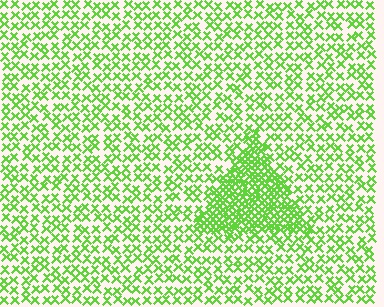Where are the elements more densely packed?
The elements are more densely packed inside the triangle boundary.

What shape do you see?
I see a triangle.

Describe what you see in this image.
The image contains small lime elements arranged at two different densities. A triangle-shaped region is visible where the elements are more densely packed than the surrounding area.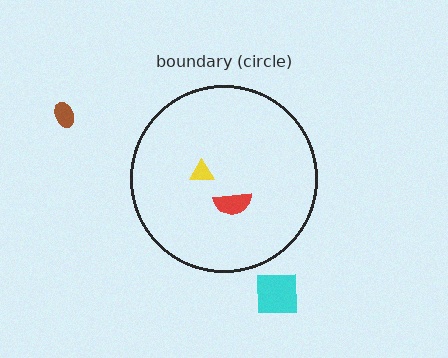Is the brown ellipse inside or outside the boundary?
Outside.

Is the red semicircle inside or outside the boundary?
Inside.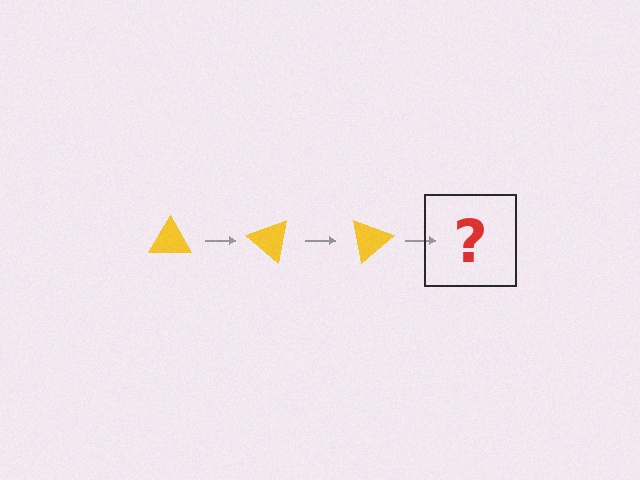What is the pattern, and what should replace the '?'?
The pattern is that the triangle rotates 40 degrees each step. The '?' should be a yellow triangle rotated 120 degrees.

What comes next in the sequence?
The next element should be a yellow triangle rotated 120 degrees.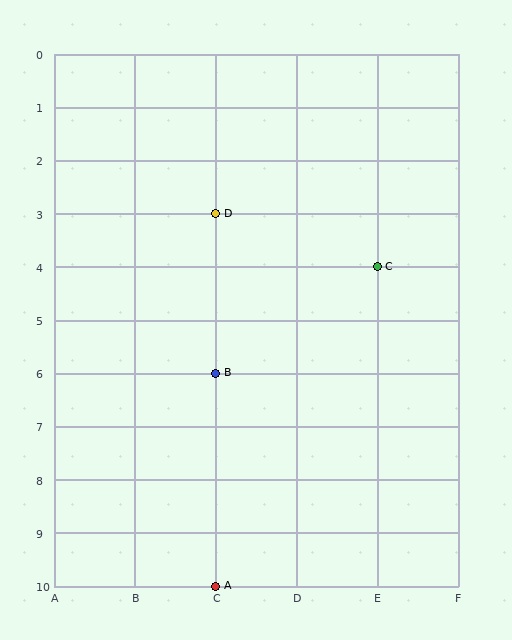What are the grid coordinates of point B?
Point B is at grid coordinates (C, 6).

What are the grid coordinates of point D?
Point D is at grid coordinates (C, 3).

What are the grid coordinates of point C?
Point C is at grid coordinates (E, 4).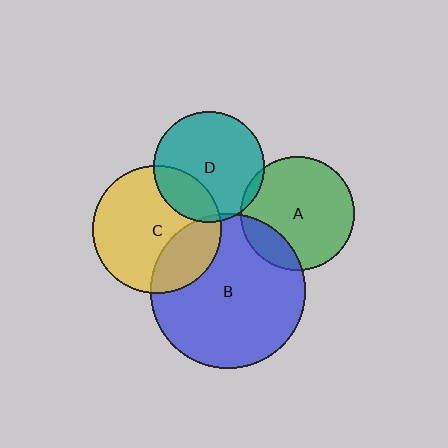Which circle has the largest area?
Circle B (blue).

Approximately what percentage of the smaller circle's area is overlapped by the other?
Approximately 25%.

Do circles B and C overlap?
Yes.